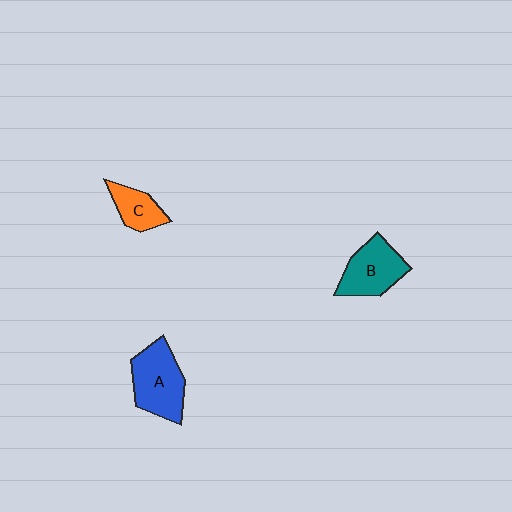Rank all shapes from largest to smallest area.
From largest to smallest: A (blue), B (teal), C (orange).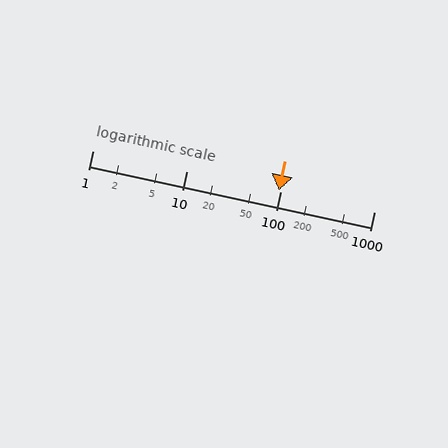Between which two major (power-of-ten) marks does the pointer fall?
The pointer is between 10 and 100.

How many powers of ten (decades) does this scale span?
The scale spans 3 decades, from 1 to 1000.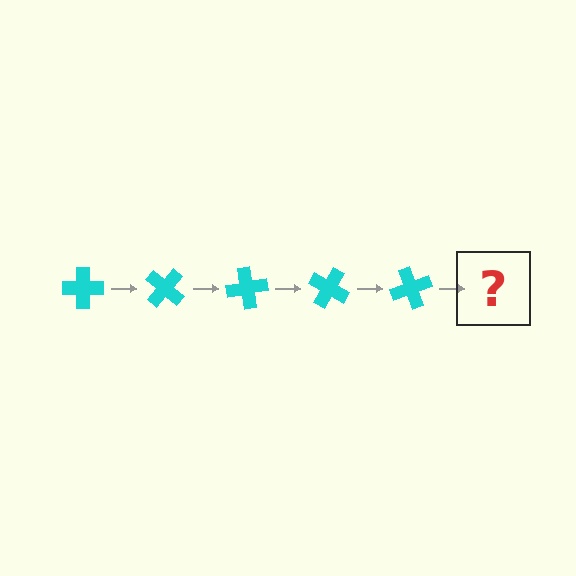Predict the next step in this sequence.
The next step is a cyan cross rotated 200 degrees.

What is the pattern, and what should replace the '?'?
The pattern is that the cross rotates 40 degrees each step. The '?' should be a cyan cross rotated 200 degrees.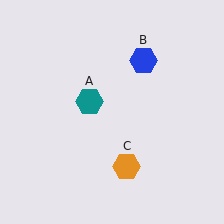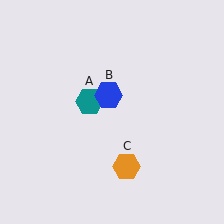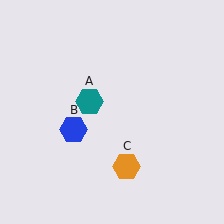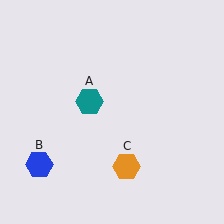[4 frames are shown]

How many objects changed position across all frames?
1 object changed position: blue hexagon (object B).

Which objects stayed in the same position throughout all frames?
Teal hexagon (object A) and orange hexagon (object C) remained stationary.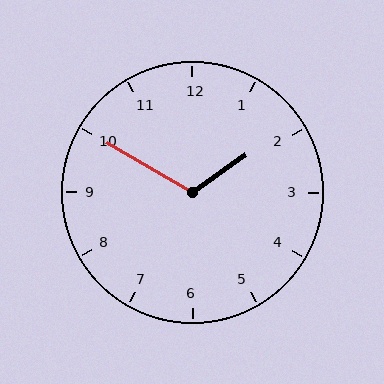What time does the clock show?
1:50.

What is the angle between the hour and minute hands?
Approximately 115 degrees.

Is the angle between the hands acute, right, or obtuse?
It is obtuse.